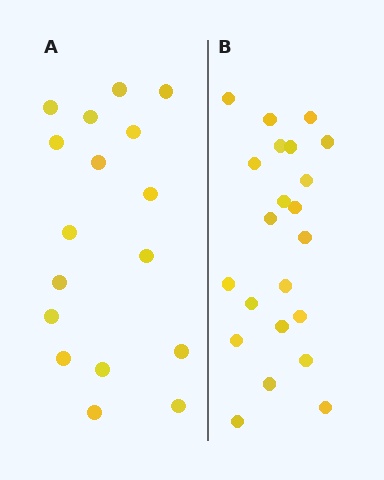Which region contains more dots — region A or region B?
Region B (the right region) has more dots.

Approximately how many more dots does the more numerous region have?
Region B has about 5 more dots than region A.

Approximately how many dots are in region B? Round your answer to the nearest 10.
About 20 dots. (The exact count is 22, which rounds to 20.)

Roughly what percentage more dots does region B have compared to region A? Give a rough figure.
About 30% more.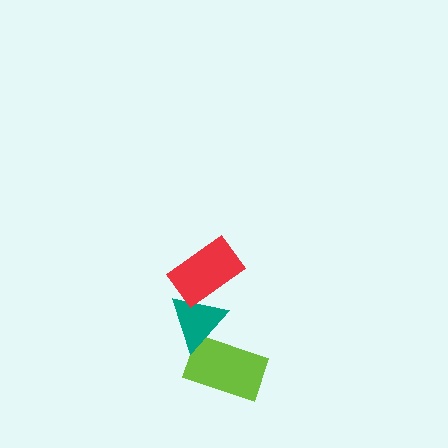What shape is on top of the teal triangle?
The red rectangle is on top of the teal triangle.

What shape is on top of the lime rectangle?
The teal triangle is on top of the lime rectangle.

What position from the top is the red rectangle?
The red rectangle is 1st from the top.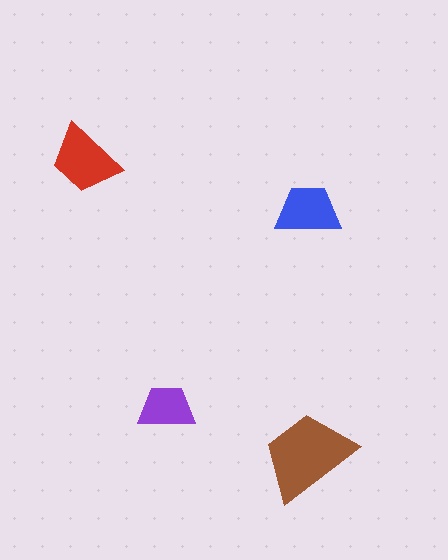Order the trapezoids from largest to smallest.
the brown one, the red one, the blue one, the purple one.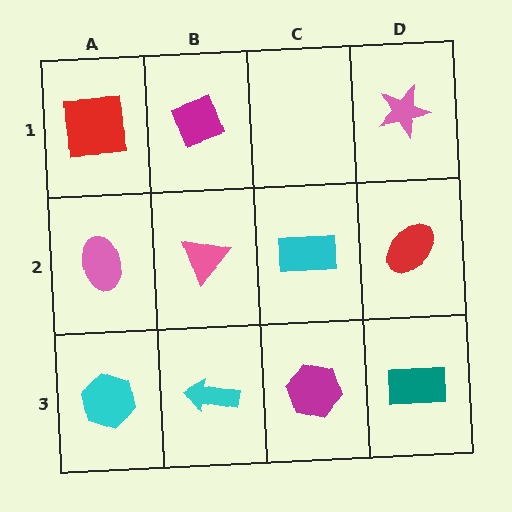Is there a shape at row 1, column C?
No, that cell is empty.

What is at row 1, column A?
A red square.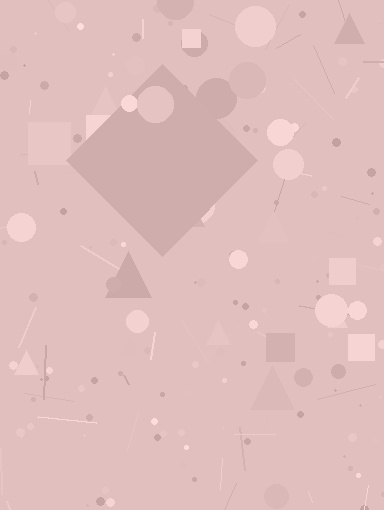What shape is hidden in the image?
A diamond is hidden in the image.